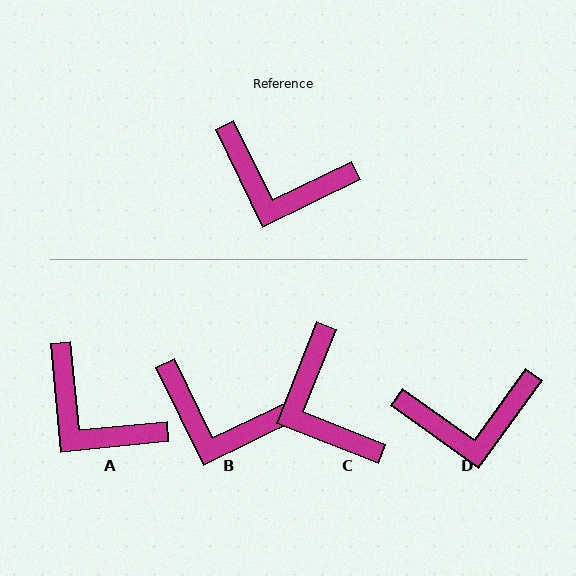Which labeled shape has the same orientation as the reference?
B.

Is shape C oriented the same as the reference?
No, it is off by about 47 degrees.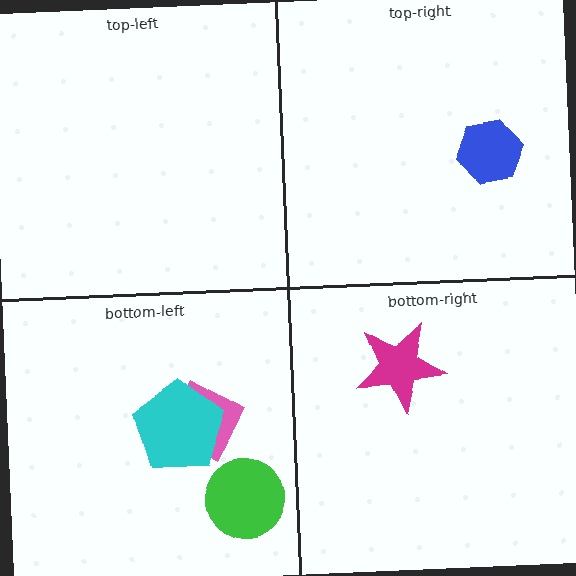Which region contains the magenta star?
The bottom-right region.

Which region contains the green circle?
The bottom-left region.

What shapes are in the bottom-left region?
The pink diamond, the green circle, the cyan pentagon.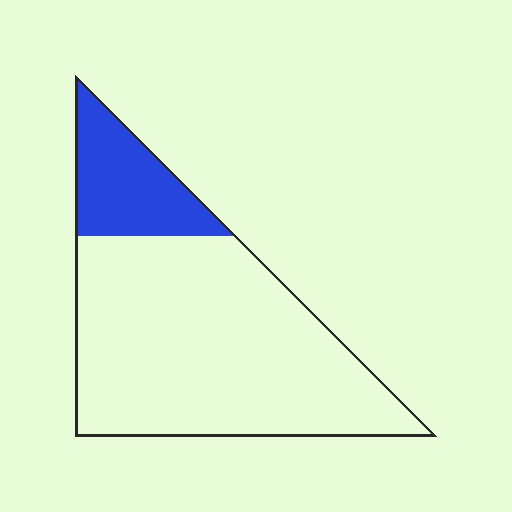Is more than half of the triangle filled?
No.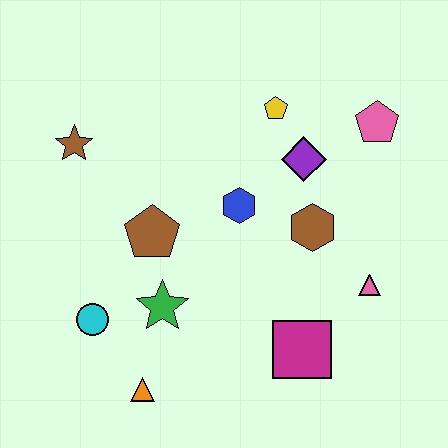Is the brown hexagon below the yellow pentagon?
Yes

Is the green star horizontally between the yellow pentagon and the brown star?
Yes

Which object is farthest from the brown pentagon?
The pink pentagon is farthest from the brown pentagon.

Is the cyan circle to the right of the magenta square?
No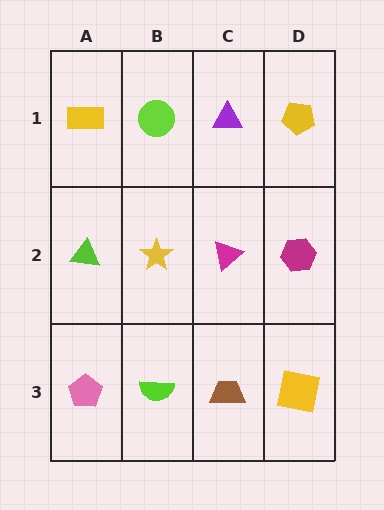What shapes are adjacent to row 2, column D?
A yellow pentagon (row 1, column D), a yellow square (row 3, column D), a magenta triangle (row 2, column C).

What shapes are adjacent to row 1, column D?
A magenta hexagon (row 2, column D), a purple triangle (row 1, column C).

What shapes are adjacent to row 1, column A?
A lime triangle (row 2, column A), a lime circle (row 1, column B).